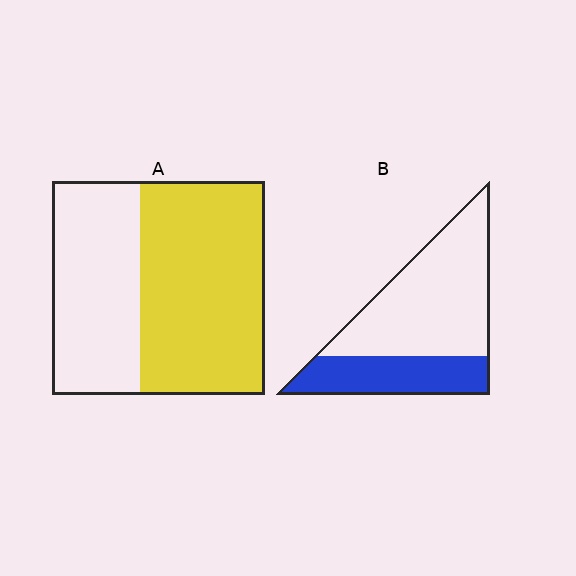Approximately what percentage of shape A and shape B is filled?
A is approximately 60% and B is approximately 35%.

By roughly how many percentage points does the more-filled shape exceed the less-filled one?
By roughly 25 percentage points (A over B).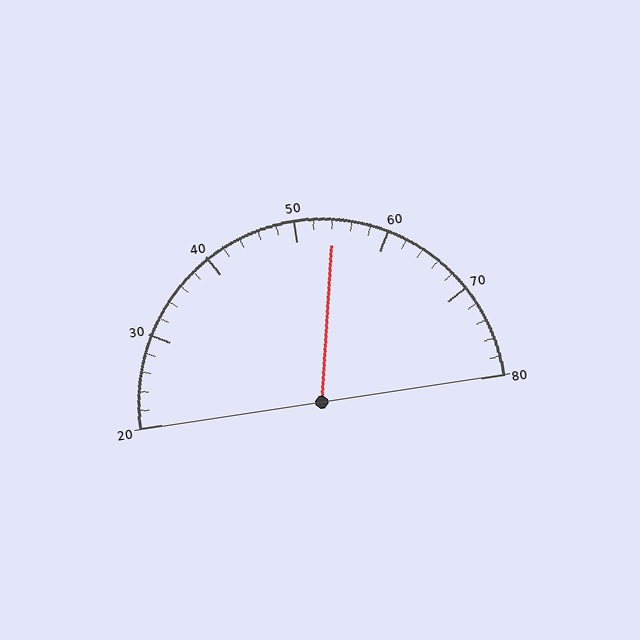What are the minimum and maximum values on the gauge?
The gauge ranges from 20 to 80.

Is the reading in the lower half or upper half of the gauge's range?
The reading is in the upper half of the range (20 to 80).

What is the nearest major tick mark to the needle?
The nearest major tick mark is 50.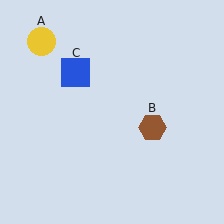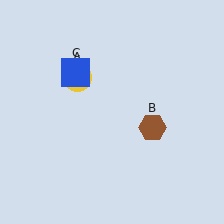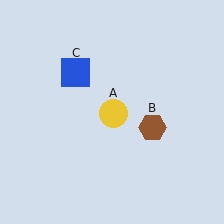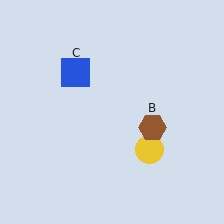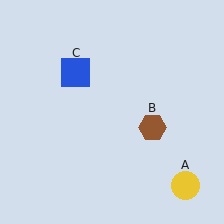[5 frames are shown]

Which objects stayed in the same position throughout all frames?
Brown hexagon (object B) and blue square (object C) remained stationary.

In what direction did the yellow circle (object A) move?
The yellow circle (object A) moved down and to the right.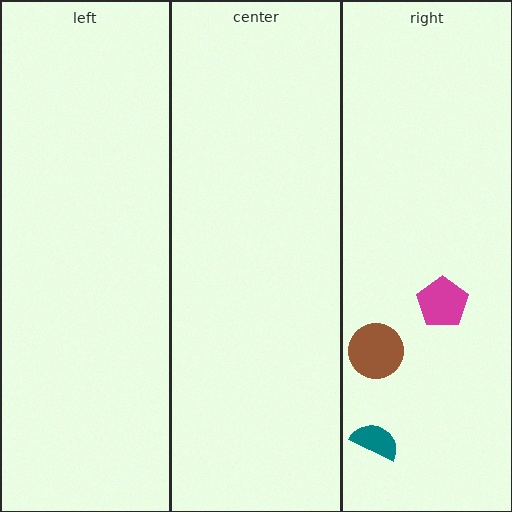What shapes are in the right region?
The magenta pentagon, the teal semicircle, the brown circle.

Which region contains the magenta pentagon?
The right region.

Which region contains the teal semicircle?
The right region.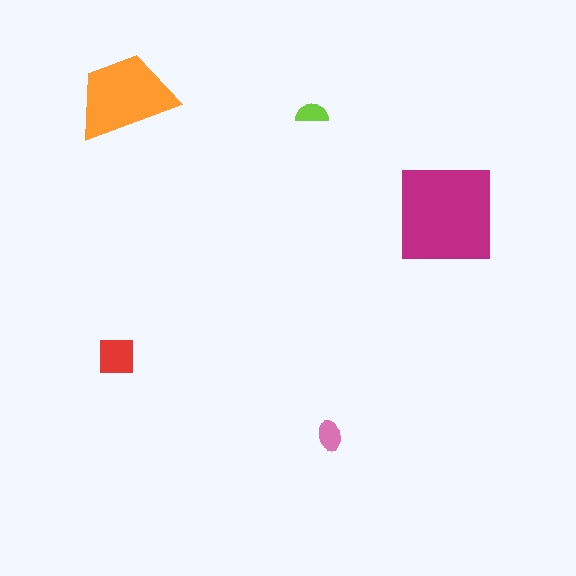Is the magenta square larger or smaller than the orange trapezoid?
Larger.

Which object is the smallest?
The lime semicircle.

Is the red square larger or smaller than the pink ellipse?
Larger.